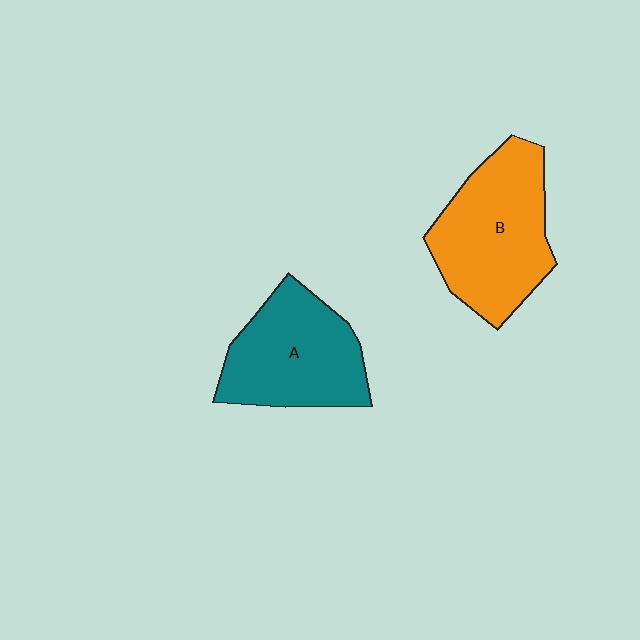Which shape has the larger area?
Shape B (orange).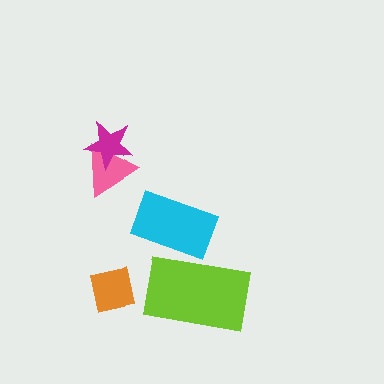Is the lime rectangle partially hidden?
No, no other shape covers it.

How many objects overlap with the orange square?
0 objects overlap with the orange square.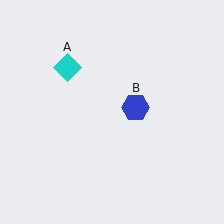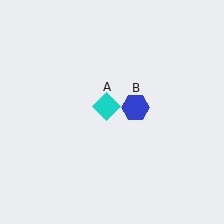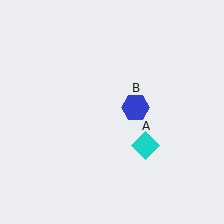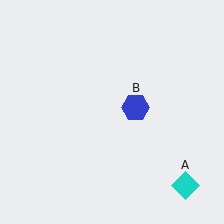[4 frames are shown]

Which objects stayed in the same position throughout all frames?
Blue hexagon (object B) remained stationary.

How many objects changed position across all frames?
1 object changed position: cyan diamond (object A).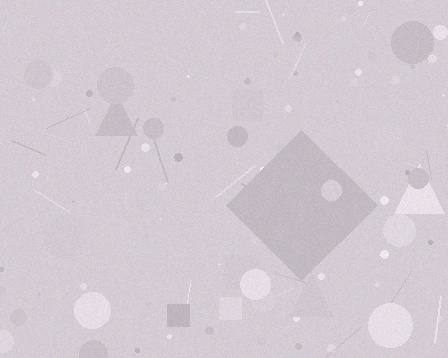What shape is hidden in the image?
A diamond is hidden in the image.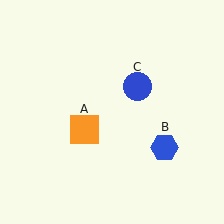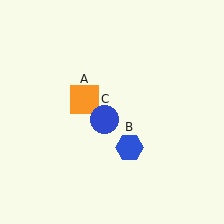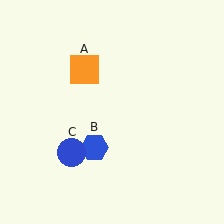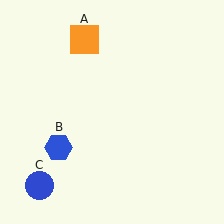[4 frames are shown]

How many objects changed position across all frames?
3 objects changed position: orange square (object A), blue hexagon (object B), blue circle (object C).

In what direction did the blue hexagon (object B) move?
The blue hexagon (object B) moved left.